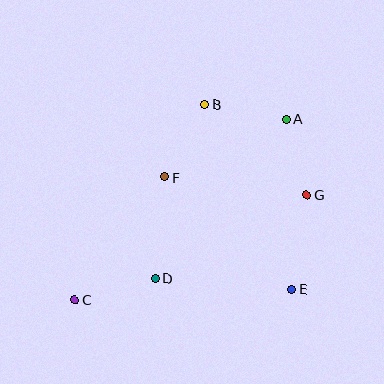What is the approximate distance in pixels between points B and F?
The distance between B and F is approximately 83 pixels.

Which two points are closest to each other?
Points A and G are closest to each other.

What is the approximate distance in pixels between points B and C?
The distance between B and C is approximately 235 pixels.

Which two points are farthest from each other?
Points A and C are farthest from each other.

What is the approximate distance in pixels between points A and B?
The distance between A and B is approximately 83 pixels.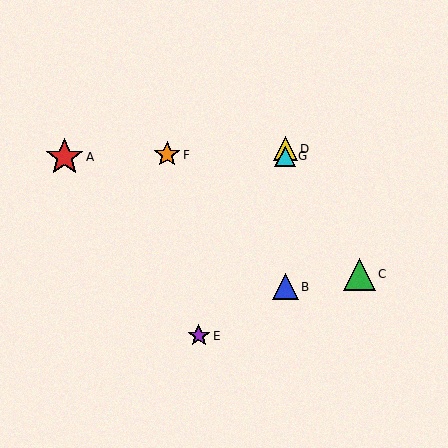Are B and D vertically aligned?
Yes, both are at x≈285.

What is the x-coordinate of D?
Object D is at x≈285.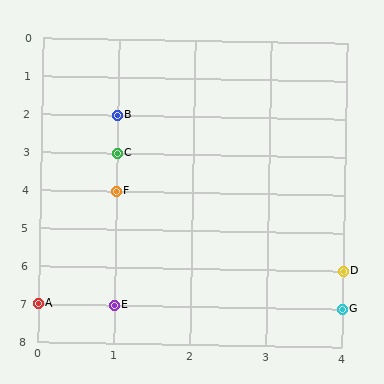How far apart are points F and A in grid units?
Points F and A are 1 column and 3 rows apart (about 3.2 grid units diagonally).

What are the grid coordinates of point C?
Point C is at grid coordinates (1, 3).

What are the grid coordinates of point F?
Point F is at grid coordinates (1, 4).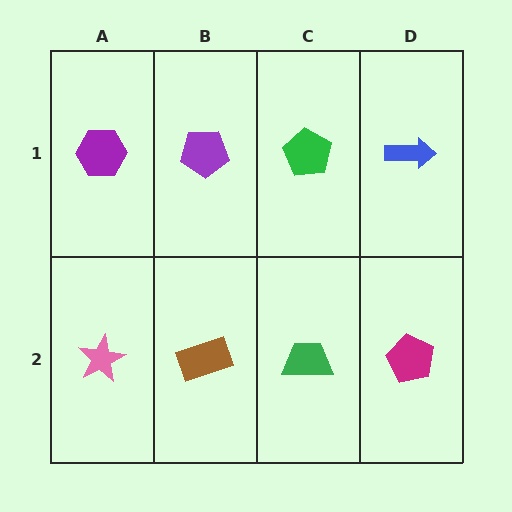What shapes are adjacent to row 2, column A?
A purple hexagon (row 1, column A), a brown rectangle (row 2, column B).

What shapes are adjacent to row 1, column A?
A pink star (row 2, column A), a purple pentagon (row 1, column B).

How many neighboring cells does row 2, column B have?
3.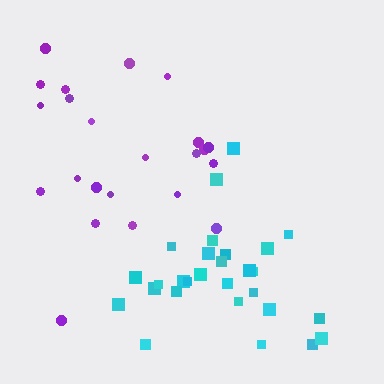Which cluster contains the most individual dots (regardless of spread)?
Cyan (28).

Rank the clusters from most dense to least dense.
cyan, purple.